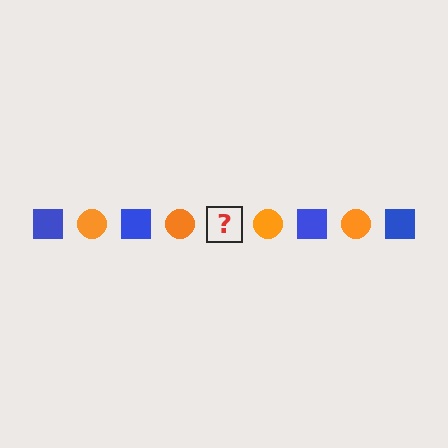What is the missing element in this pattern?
The missing element is a blue square.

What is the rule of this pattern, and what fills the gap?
The rule is that the pattern alternates between blue square and orange circle. The gap should be filled with a blue square.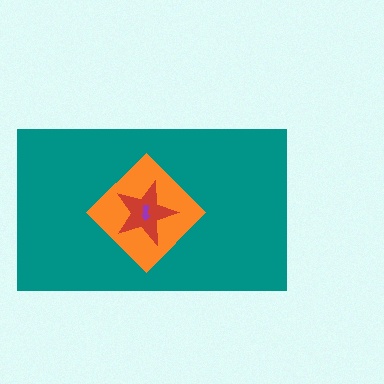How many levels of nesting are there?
4.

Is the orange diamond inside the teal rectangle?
Yes.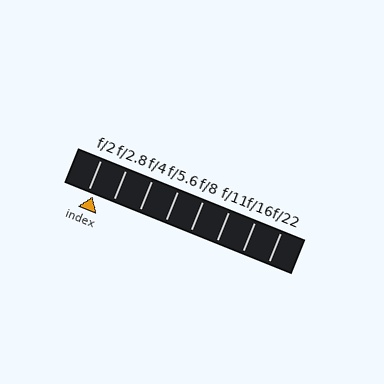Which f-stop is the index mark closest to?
The index mark is closest to f/2.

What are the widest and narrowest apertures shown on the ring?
The widest aperture shown is f/2 and the narrowest is f/22.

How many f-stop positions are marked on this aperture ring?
There are 8 f-stop positions marked.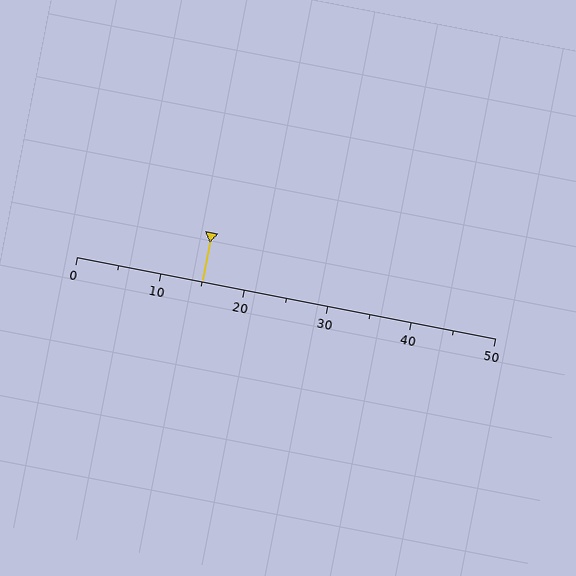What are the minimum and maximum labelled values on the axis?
The axis runs from 0 to 50.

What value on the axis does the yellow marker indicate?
The marker indicates approximately 15.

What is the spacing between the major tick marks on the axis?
The major ticks are spaced 10 apart.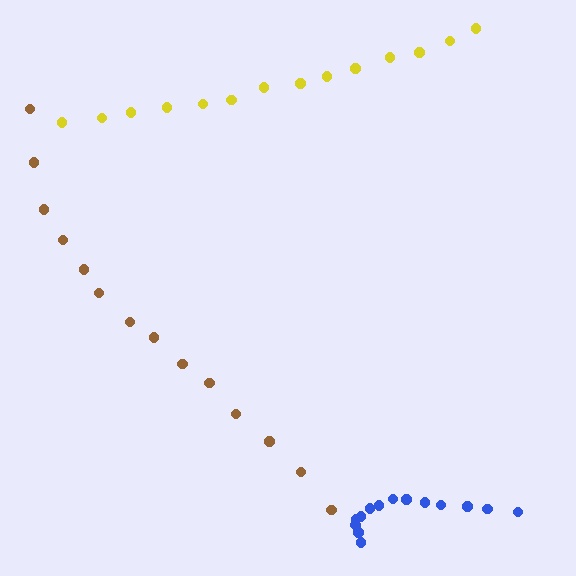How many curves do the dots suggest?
There are 3 distinct paths.